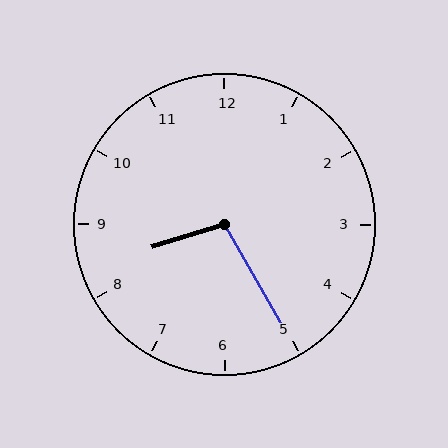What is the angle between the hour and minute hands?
Approximately 102 degrees.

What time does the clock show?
8:25.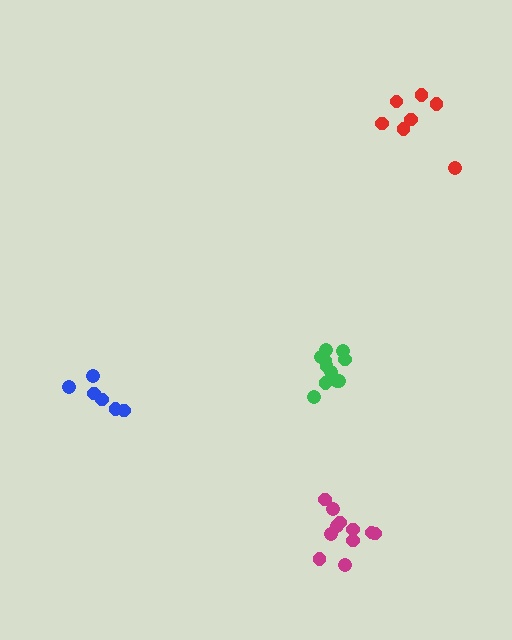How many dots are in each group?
Group 1: 6 dots, Group 2: 11 dots, Group 3: 11 dots, Group 4: 7 dots (35 total).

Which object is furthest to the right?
The red cluster is rightmost.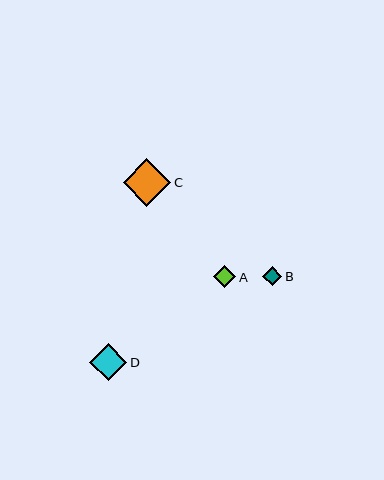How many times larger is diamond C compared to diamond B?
Diamond C is approximately 2.6 times the size of diamond B.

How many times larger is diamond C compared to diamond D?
Diamond C is approximately 1.3 times the size of diamond D.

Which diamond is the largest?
Diamond C is the largest with a size of approximately 48 pixels.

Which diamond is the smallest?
Diamond B is the smallest with a size of approximately 19 pixels.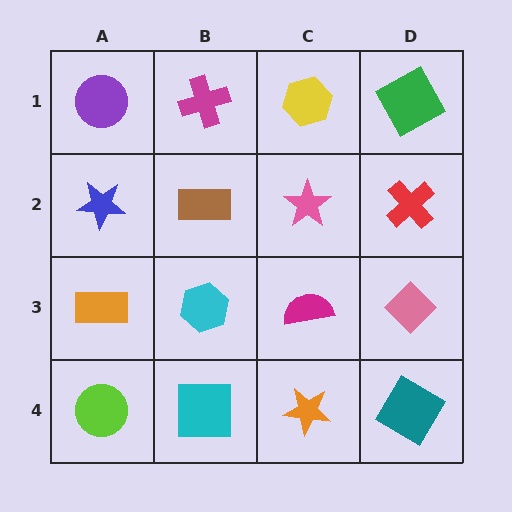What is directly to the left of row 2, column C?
A brown rectangle.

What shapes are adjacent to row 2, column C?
A yellow hexagon (row 1, column C), a magenta semicircle (row 3, column C), a brown rectangle (row 2, column B), a red cross (row 2, column D).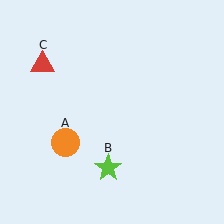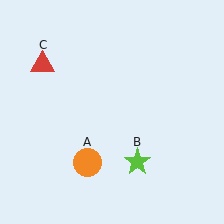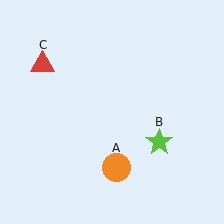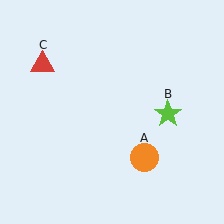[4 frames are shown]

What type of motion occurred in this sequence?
The orange circle (object A), lime star (object B) rotated counterclockwise around the center of the scene.